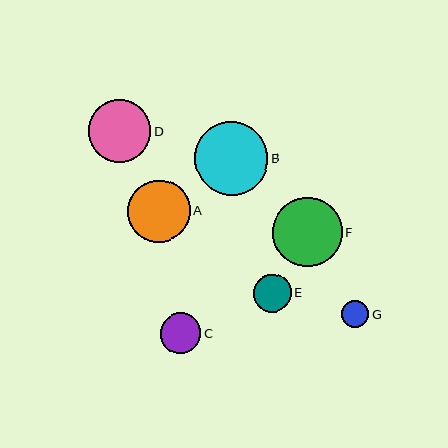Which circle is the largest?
Circle B is the largest with a size of approximately 74 pixels.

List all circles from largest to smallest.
From largest to smallest: B, F, D, A, C, E, G.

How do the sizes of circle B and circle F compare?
Circle B and circle F are approximately the same size.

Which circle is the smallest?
Circle G is the smallest with a size of approximately 27 pixels.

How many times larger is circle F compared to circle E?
Circle F is approximately 1.8 times the size of circle E.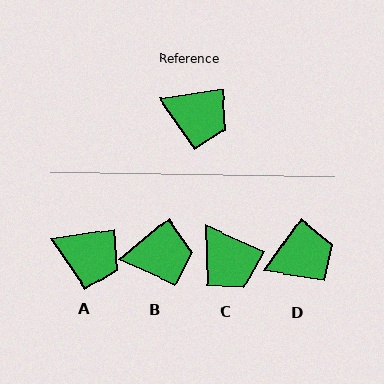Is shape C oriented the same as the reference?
No, it is off by about 33 degrees.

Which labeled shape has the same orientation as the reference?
A.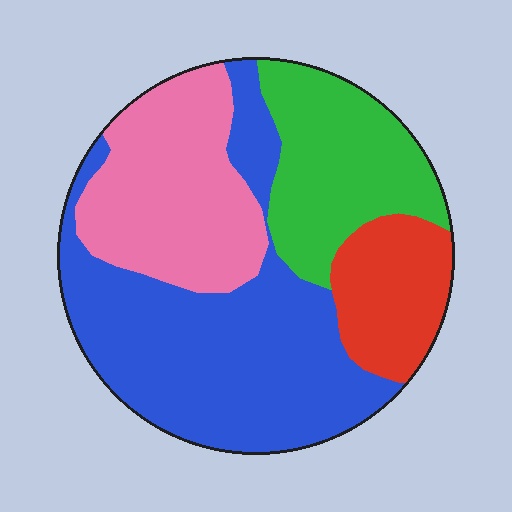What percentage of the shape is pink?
Pink covers 24% of the shape.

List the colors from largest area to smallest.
From largest to smallest: blue, pink, green, red.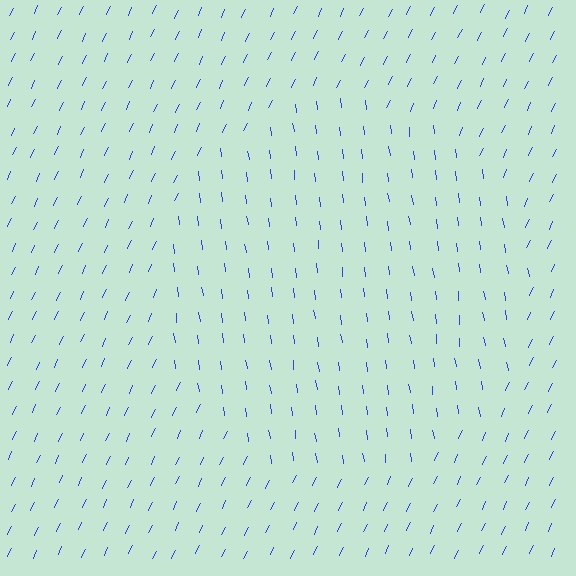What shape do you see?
I see a circle.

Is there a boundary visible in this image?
Yes, there is a texture boundary formed by a change in line orientation.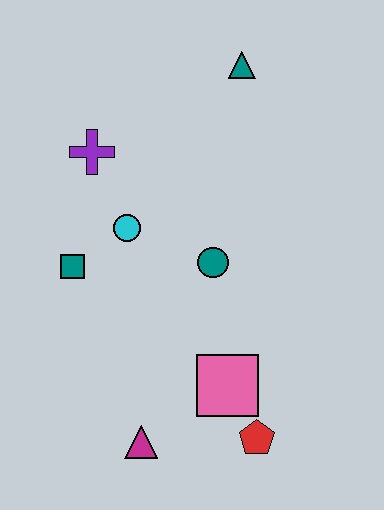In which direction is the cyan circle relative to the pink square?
The cyan circle is above the pink square.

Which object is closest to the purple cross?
The cyan circle is closest to the purple cross.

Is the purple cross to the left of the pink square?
Yes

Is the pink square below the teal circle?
Yes